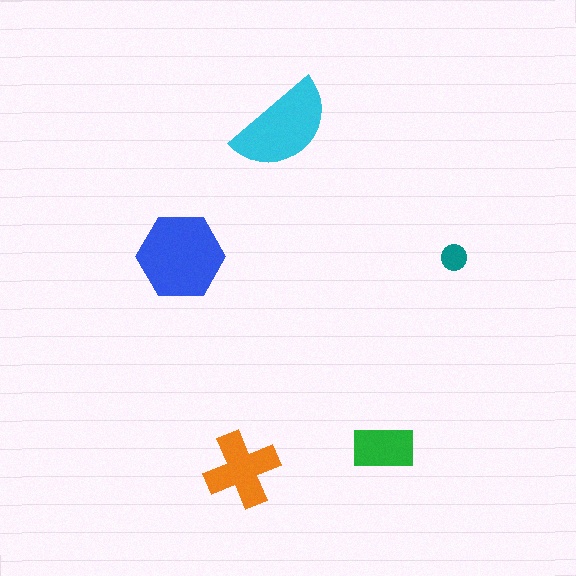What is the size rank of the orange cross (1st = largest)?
3rd.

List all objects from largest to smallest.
The blue hexagon, the cyan semicircle, the orange cross, the green rectangle, the teal circle.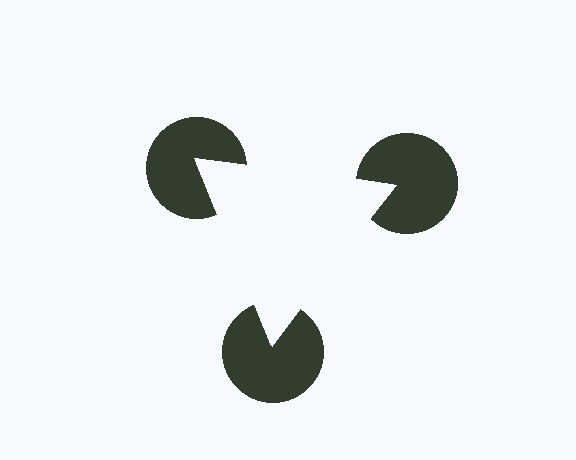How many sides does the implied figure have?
3 sides.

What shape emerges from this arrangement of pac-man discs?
An illusory triangle — its edges are inferred from the aligned wedge cuts in the pac-man discs, not physically drawn.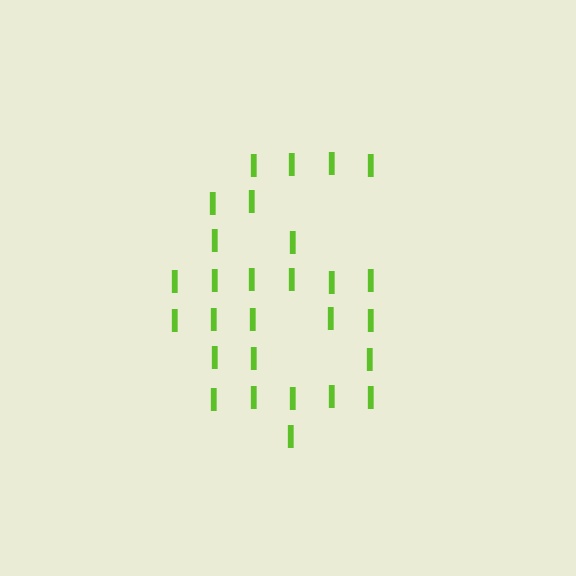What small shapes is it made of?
It is made of small letter I's.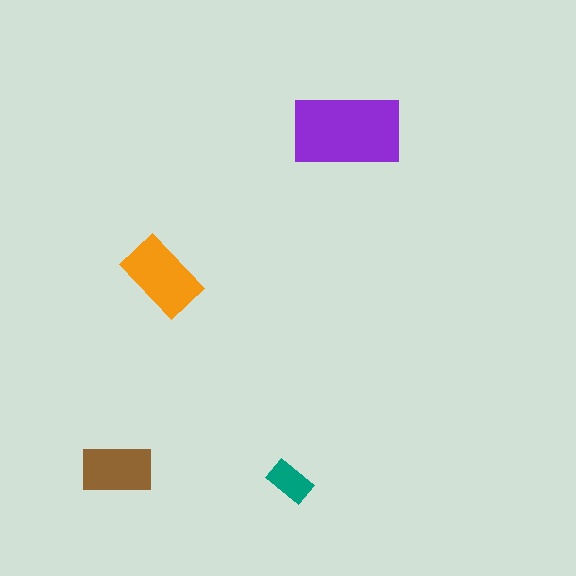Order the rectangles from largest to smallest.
the purple one, the orange one, the brown one, the teal one.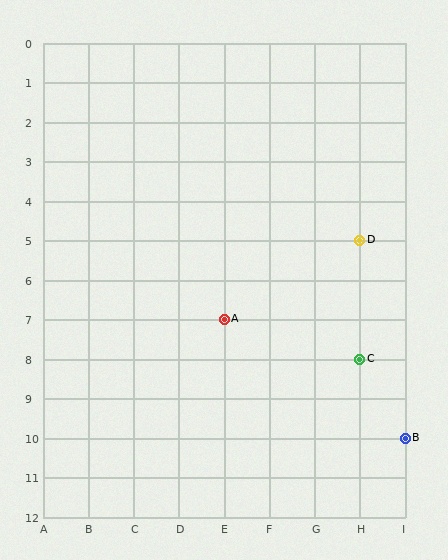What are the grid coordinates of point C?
Point C is at grid coordinates (H, 8).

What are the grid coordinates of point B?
Point B is at grid coordinates (I, 10).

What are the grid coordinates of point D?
Point D is at grid coordinates (H, 5).